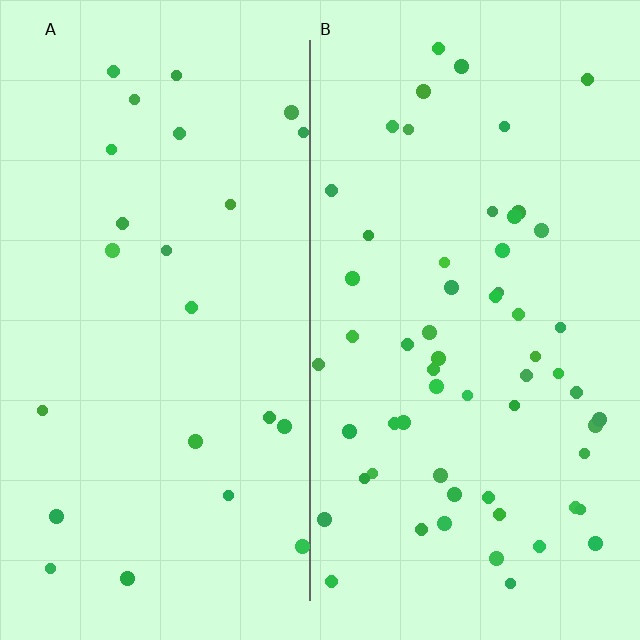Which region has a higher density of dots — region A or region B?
B (the right).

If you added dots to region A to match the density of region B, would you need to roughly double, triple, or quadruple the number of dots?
Approximately double.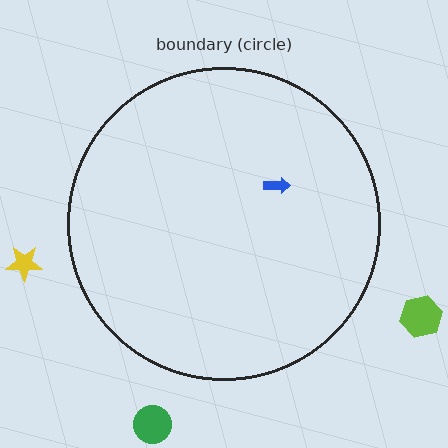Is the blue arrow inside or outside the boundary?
Inside.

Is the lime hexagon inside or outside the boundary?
Outside.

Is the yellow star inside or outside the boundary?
Outside.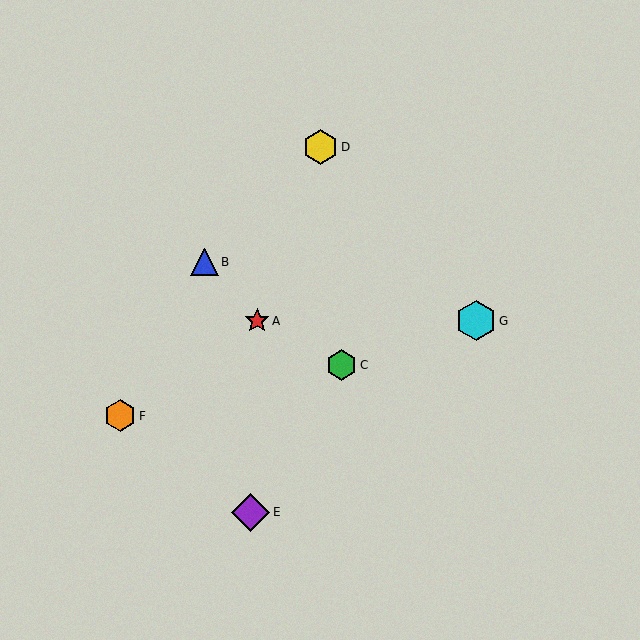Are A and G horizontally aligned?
Yes, both are at y≈321.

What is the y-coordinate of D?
Object D is at y≈147.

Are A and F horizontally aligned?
No, A is at y≈321 and F is at y≈416.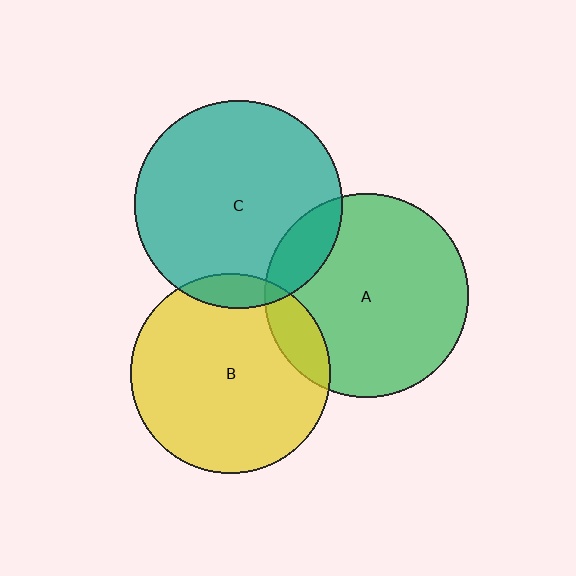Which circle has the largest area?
Circle C (teal).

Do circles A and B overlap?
Yes.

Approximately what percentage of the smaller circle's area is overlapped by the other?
Approximately 15%.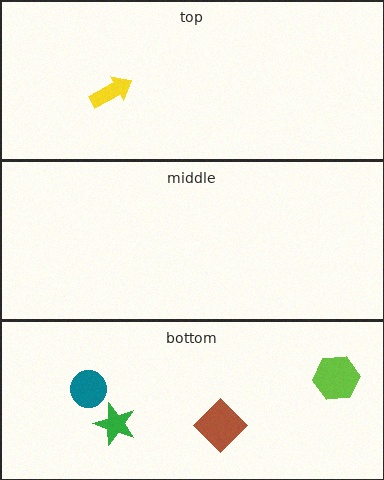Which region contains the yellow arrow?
The top region.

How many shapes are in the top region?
1.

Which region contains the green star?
The bottom region.